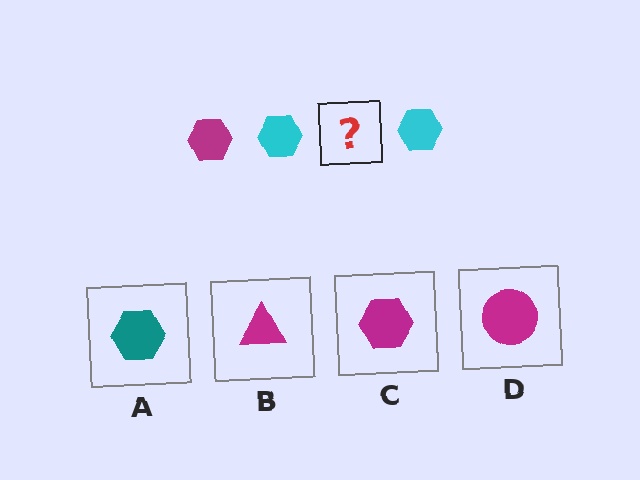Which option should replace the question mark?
Option C.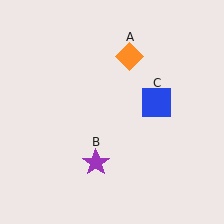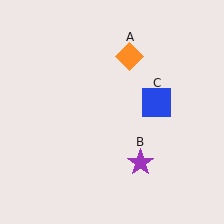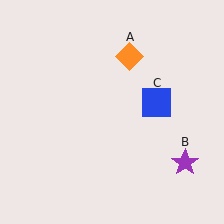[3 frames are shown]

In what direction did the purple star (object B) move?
The purple star (object B) moved right.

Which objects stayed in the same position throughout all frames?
Orange diamond (object A) and blue square (object C) remained stationary.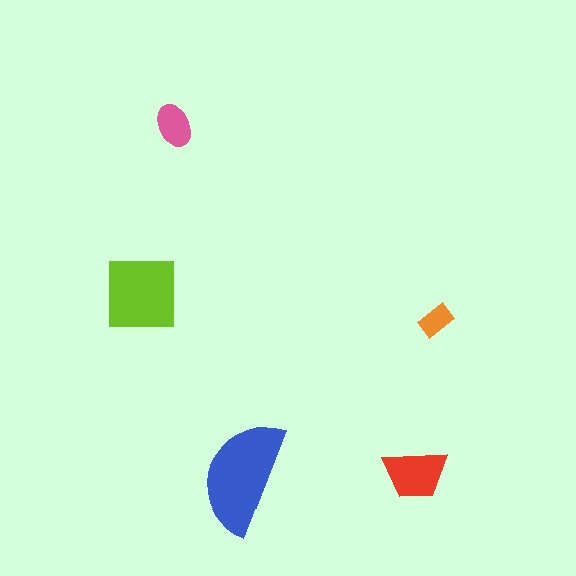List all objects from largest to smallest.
The blue semicircle, the lime square, the red trapezoid, the pink ellipse, the orange rectangle.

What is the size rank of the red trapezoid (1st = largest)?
3rd.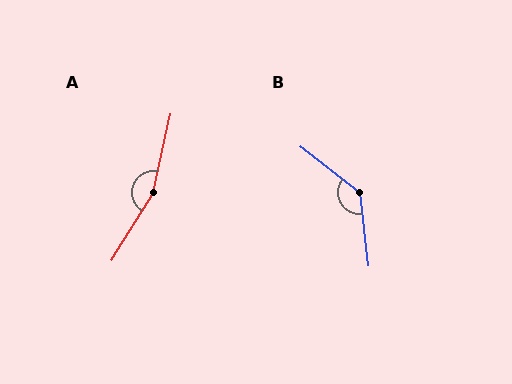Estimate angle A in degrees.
Approximately 161 degrees.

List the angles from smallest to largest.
B (135°), A (161°).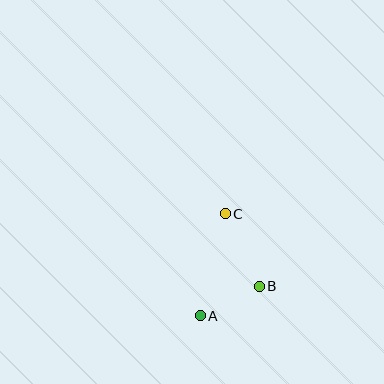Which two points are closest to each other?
Points A and B are closest to each other.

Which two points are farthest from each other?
Points A and C are farthest from each other.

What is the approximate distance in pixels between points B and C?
The distance between B and C is approximately 80 pixels.